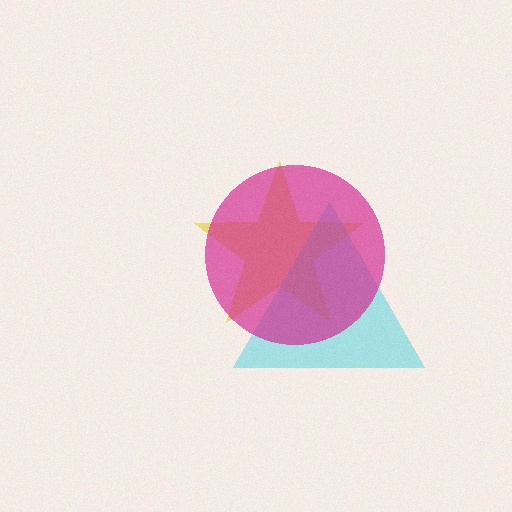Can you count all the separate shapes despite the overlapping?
Yes, there are 3 separate shapes.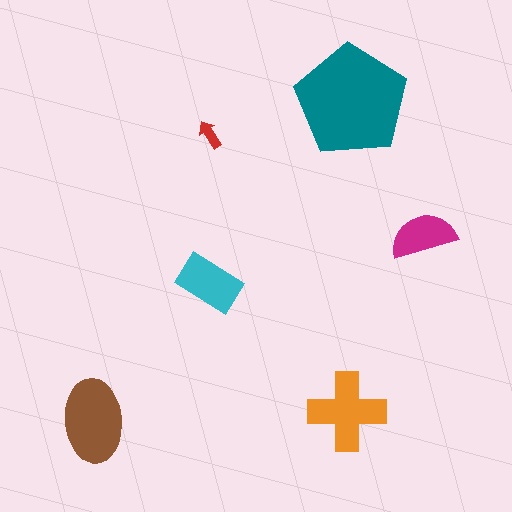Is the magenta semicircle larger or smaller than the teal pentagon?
Smaller.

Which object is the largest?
The teal pentagon.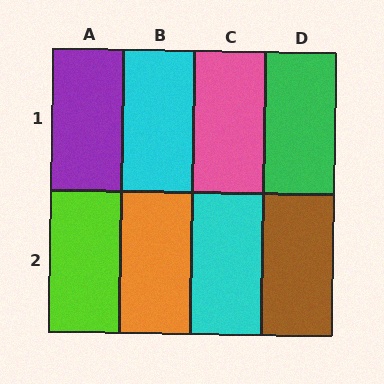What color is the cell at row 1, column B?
Cyan.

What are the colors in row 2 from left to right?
Lime, orange, cyan, brown.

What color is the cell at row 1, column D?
Green.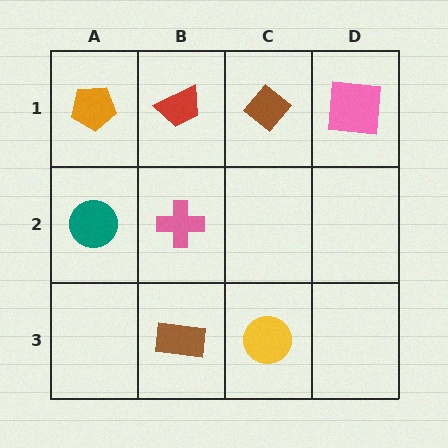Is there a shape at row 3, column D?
No, that cell is empty.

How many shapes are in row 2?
2 shapes.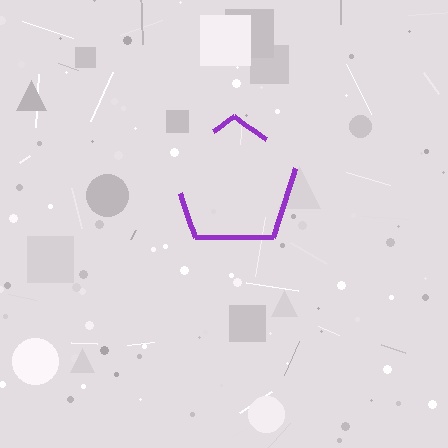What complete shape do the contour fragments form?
The contour fragments form a pentagon.